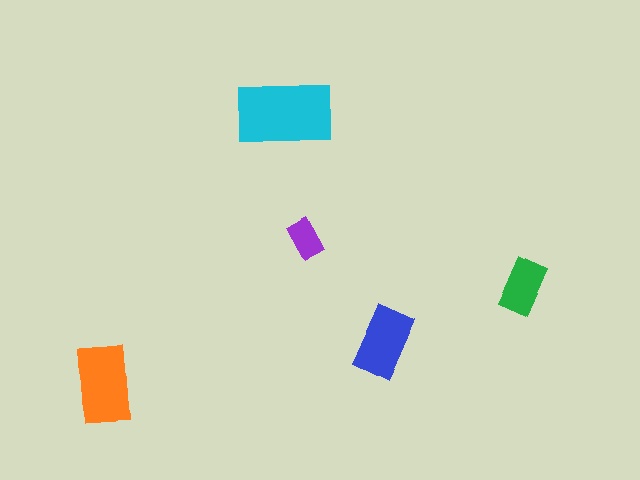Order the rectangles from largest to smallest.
the cyan one, the orange one, the blue one, the green one, the purple one.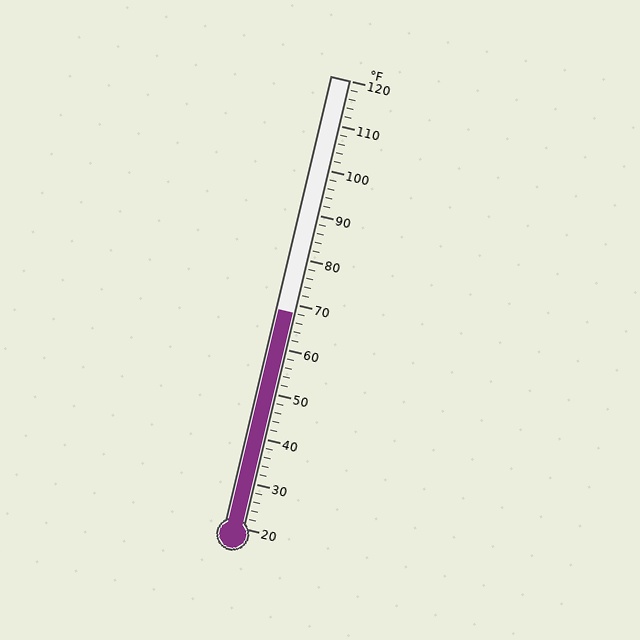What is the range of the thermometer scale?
The thermometer scale ranges from 20°F to 120°F.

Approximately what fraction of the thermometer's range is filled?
The thermometer is filled to approximately 50% of its range.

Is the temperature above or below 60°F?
The temperature is above 60°F.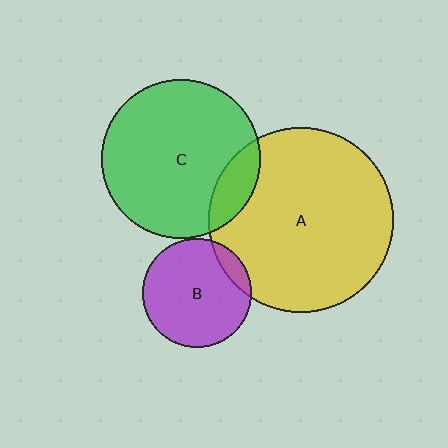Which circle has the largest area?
Circle A (yellow).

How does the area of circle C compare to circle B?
Approximately 2.1 times.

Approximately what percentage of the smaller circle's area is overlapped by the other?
Approximately 10%.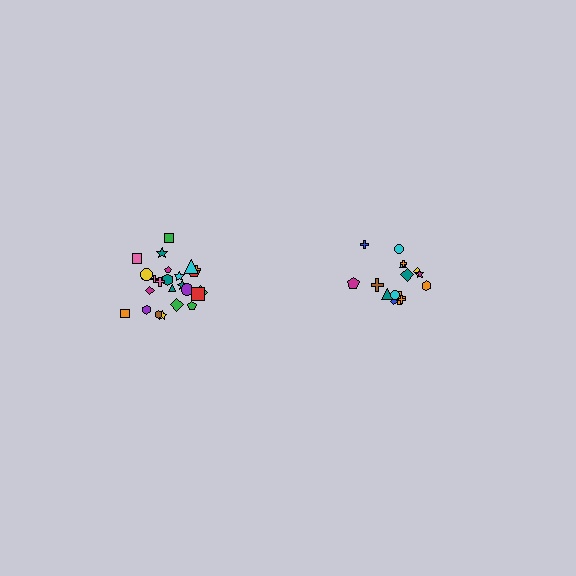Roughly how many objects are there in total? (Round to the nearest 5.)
Roughly 40 objects in total.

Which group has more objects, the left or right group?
The left group.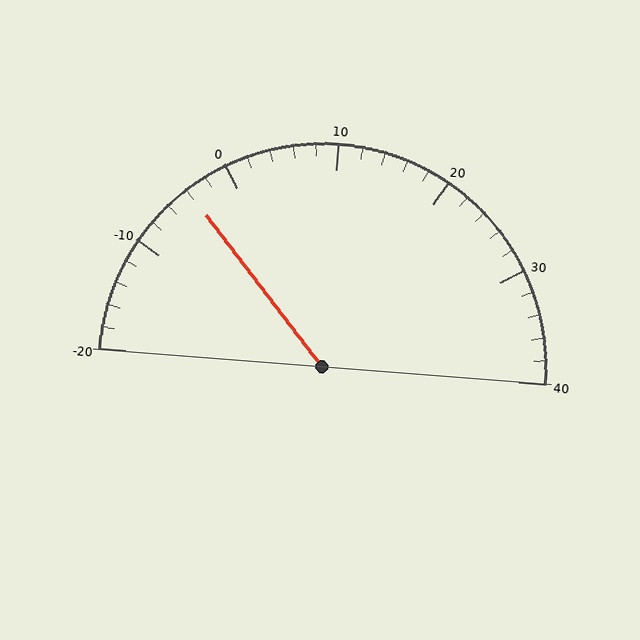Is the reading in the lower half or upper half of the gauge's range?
The reading is in the lower half of the range (-20 to 40).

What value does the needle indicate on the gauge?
The needle indicates approximately -4.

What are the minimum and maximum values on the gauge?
The gauge ranges from -20 to 40.